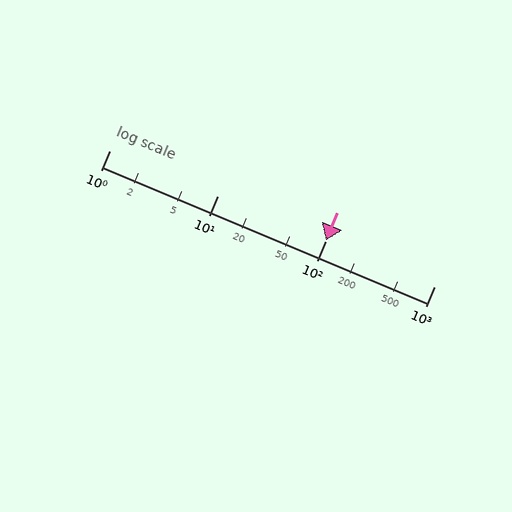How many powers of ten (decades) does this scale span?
The scale spans 3 decades, from 1 to 1000.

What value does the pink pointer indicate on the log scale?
The pointer indicates approximately 100.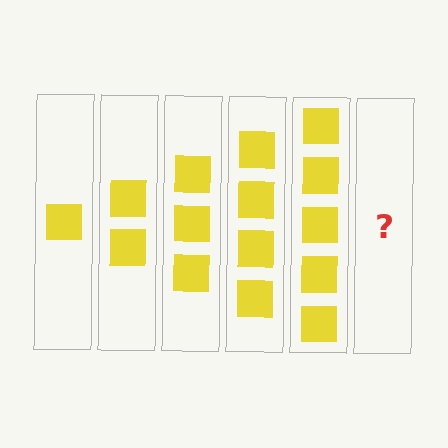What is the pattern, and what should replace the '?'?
The pattern is that each step adds one more square. The '?' should be 6 squares.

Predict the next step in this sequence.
The next step is 6 squares.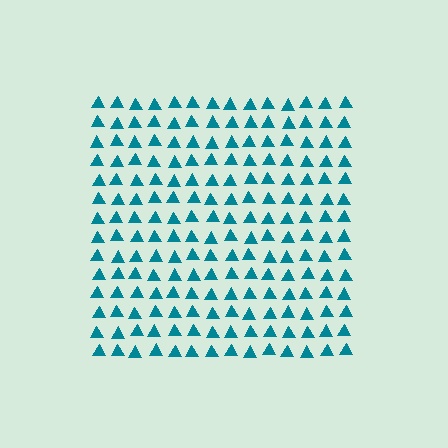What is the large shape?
The large shape is a square.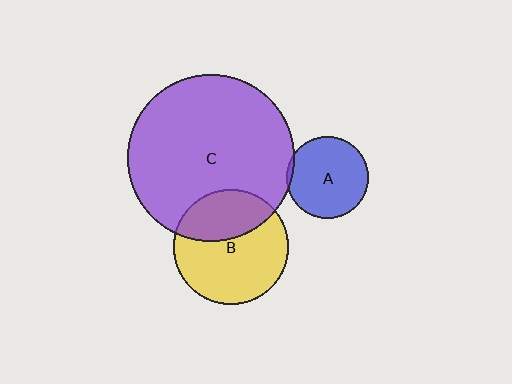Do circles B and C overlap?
Yes.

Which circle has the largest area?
Circle C (purple).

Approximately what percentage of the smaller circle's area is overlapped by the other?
Approximately 35%.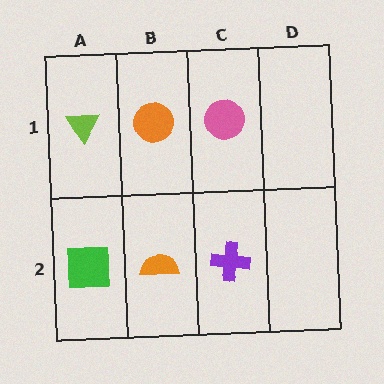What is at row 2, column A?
A green square.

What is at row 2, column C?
A purple cross.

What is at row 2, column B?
An orange semicircle.